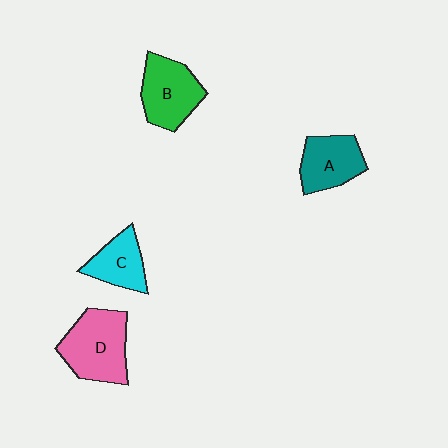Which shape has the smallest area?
Shape C (cyan).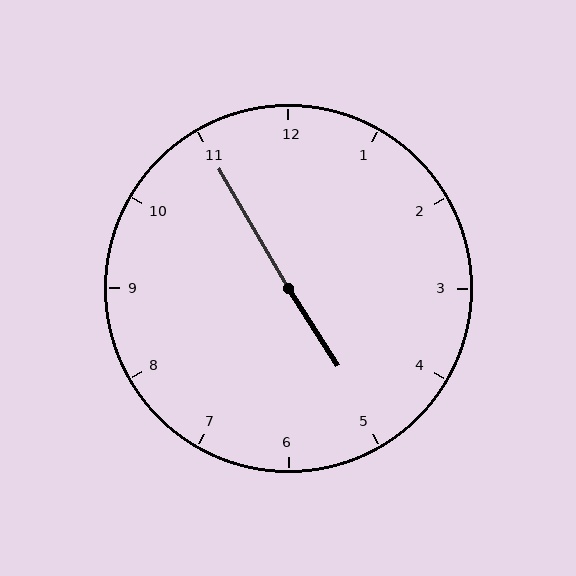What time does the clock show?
4:55.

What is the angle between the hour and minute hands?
Approximately 178 degrees.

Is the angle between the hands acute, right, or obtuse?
It is obtuse.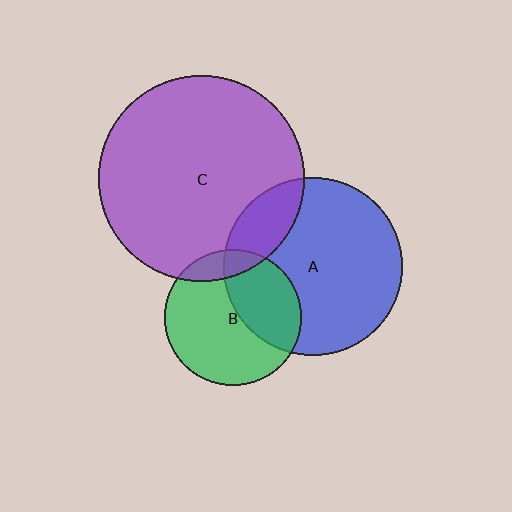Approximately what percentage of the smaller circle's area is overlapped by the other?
Approximately 15%.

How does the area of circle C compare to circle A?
Approximately 1.3 times.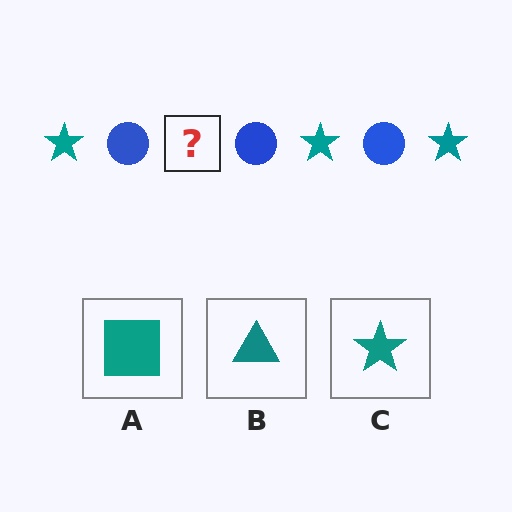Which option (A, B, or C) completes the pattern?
C.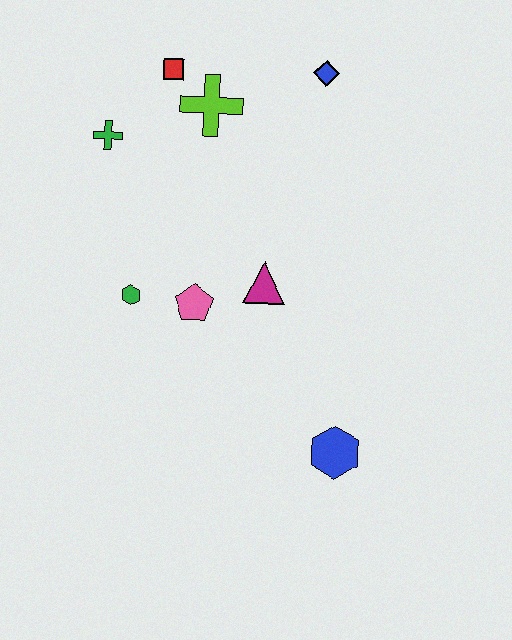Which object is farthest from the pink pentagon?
The blue diamond is farthest from the pink pentagon.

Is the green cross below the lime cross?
Yes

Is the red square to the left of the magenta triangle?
Yes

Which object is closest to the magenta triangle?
The pink pentagon is closest to the magenta triangle.